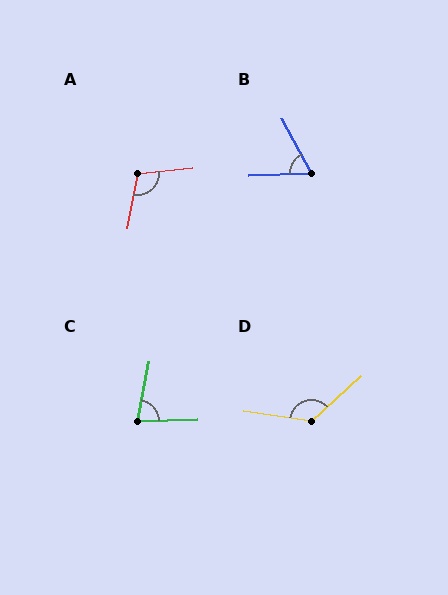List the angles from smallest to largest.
B (64°), C (78°), A (107°), D (129°).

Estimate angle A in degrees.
Approximately 107 degrees.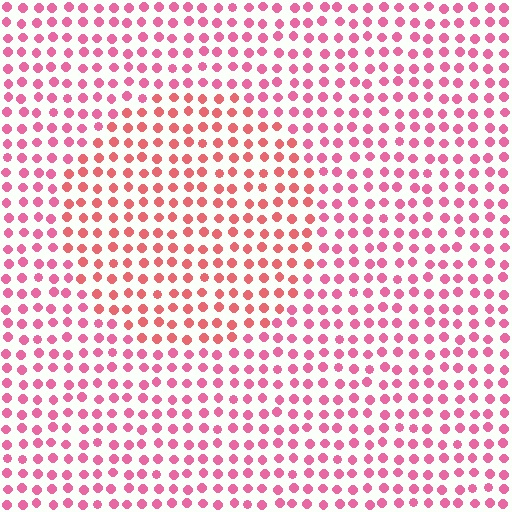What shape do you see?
I see a circle.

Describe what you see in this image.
The image is filled with small pink elements in a uniform arrangement. A circle-shaped region is visible where the elements are tinted to a slightly different hue, forming a subtle color boundary.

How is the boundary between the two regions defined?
The boundary is defined purely by a slight shift in hue (about 24 degrees). Spacing, size, and orientation are identical on both sides.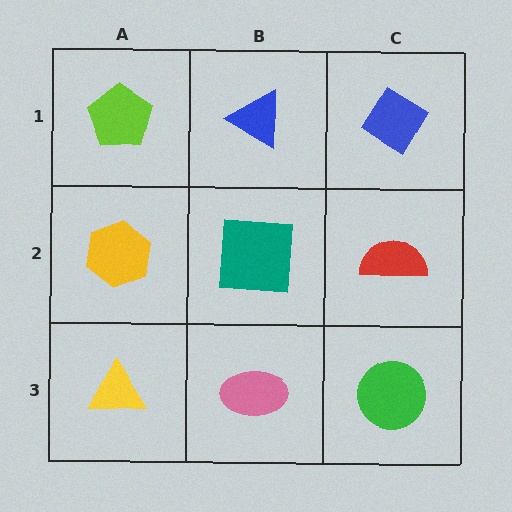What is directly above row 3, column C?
A red semicircle.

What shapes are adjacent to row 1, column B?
A teal square (row 2, column B), a lime pentagon (row 1, column A), a blue diamond (row 1, column C).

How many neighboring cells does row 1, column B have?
3.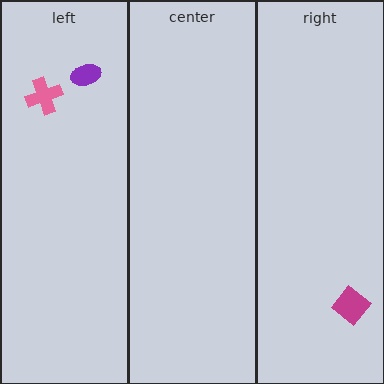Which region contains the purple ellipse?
The left region.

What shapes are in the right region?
The magenta diamond.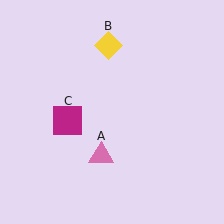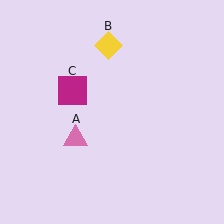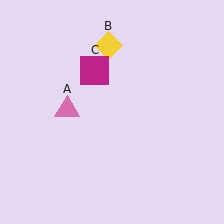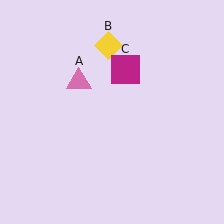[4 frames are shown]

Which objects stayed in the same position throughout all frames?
Yellow diamond (object B) remained stationary.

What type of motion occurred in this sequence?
The pink triangle (object A), magenta square (object C) rotated clockwise around the center of the scene.